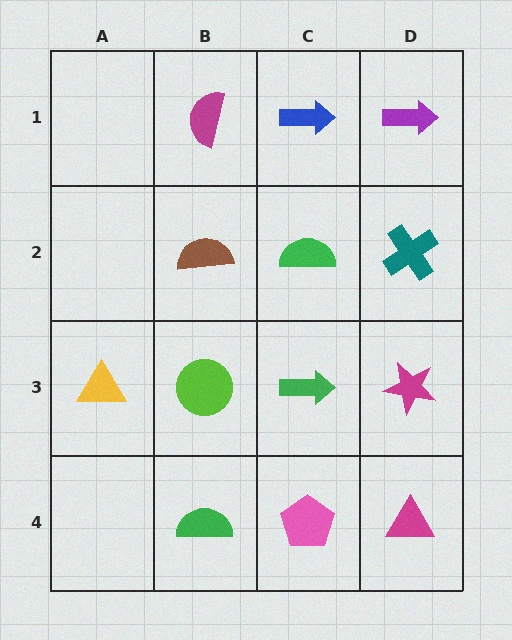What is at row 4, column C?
A pink pentagon.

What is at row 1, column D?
A purple arrow.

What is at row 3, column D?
A magenta star.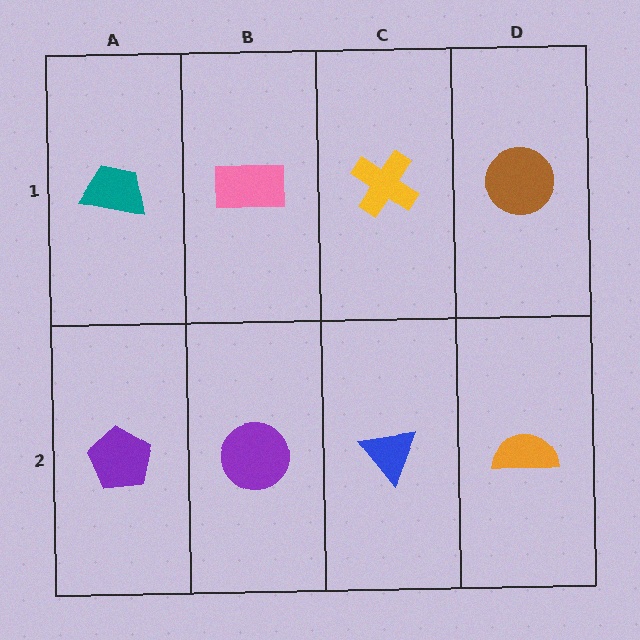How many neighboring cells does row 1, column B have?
3.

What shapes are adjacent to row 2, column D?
A brown circle (row 1, column D), a blue triangle (row 2, column C).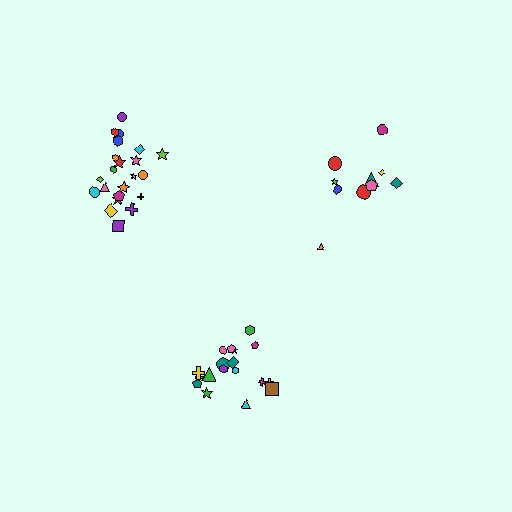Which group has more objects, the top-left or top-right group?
The top-left group.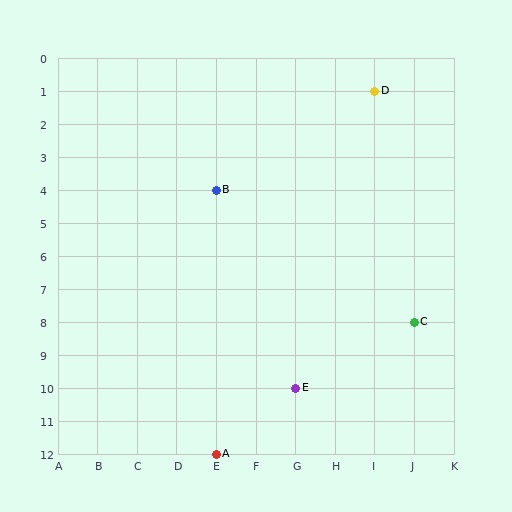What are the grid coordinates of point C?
Point C is at grid coordinates (J, 8).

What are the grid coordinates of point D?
Point D is at grid coordinates (I, 1).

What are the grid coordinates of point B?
Point B is at grid coordinates (E, 4).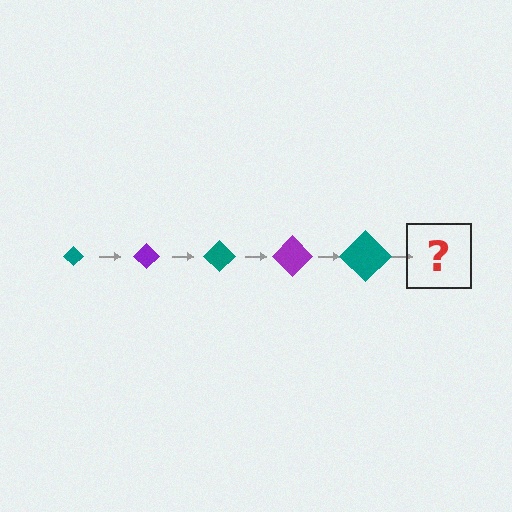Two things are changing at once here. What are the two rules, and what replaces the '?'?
The two rules are that the diamond grows larger each step and the color cycles through teal and purple. The '?' should be a purple diamond, larger than the previous one.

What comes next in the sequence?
The next element should be a purple diamond, larger than the previous one.